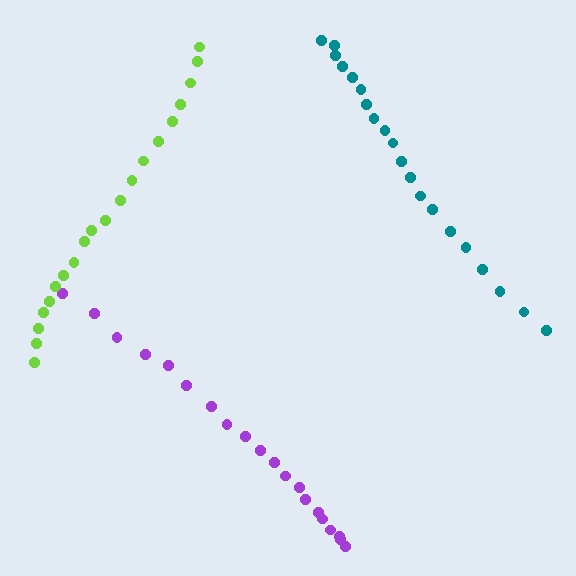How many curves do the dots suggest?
There are 3 distinct paths.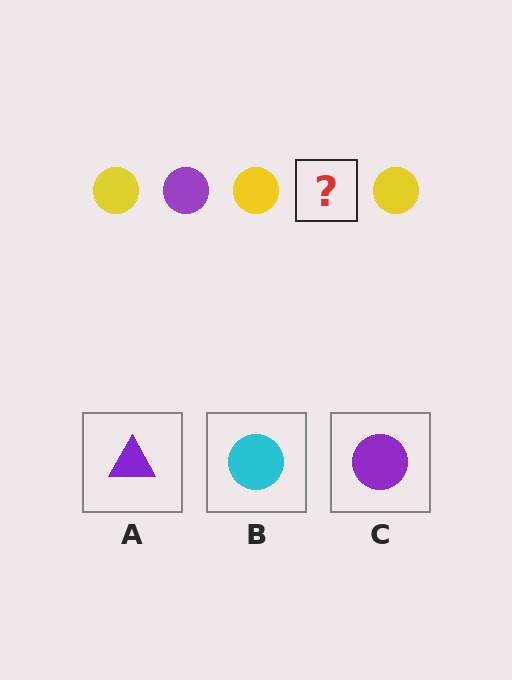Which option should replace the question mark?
Option C.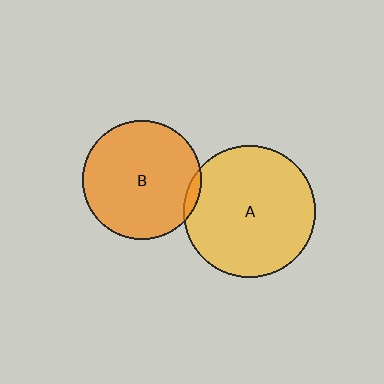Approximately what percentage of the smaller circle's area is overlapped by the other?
Approximately 5%.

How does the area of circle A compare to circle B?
Approximately 1.2 times.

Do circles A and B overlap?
Yes.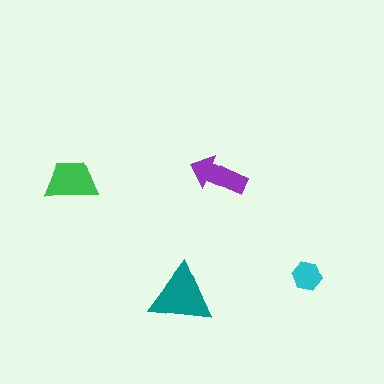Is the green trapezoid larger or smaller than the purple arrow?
Larger.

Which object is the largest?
The teal triangle.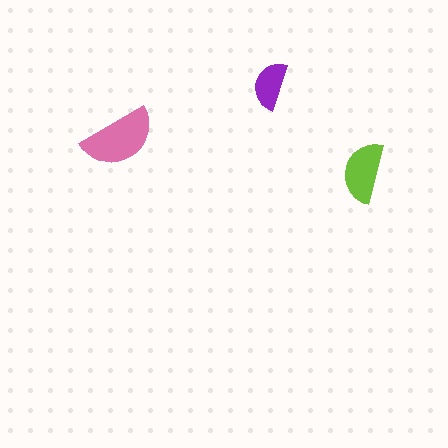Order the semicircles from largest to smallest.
the pink one, the lime one, the purple one.